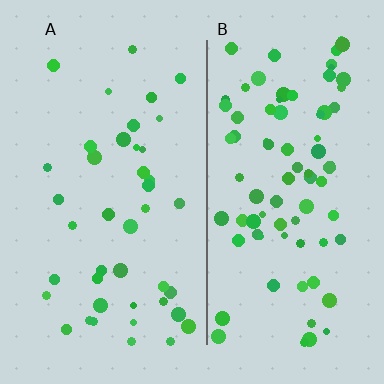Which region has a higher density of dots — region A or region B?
B (the right).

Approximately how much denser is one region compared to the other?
Approximately 2.0× — region B over region A.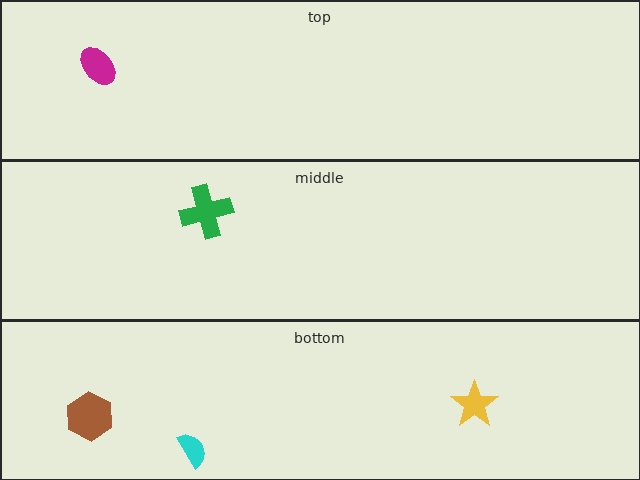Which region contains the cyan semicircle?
The bottom region.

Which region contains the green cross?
The middle region.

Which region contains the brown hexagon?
The bottom region.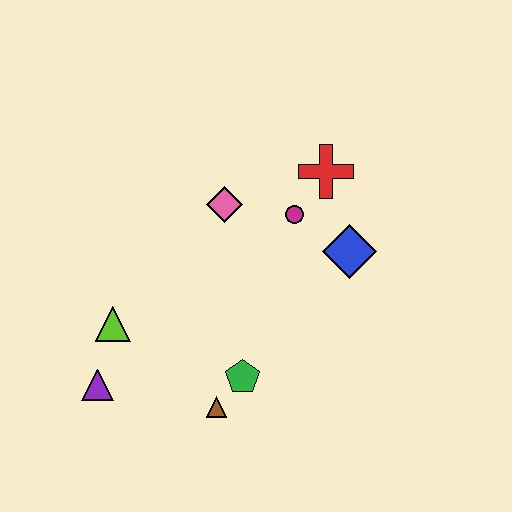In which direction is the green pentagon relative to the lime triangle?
The green pentagon is to the right of the lime triangle.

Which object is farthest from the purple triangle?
The red cross is farthest from the purple triangle.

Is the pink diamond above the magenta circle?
Yes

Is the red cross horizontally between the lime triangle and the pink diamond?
No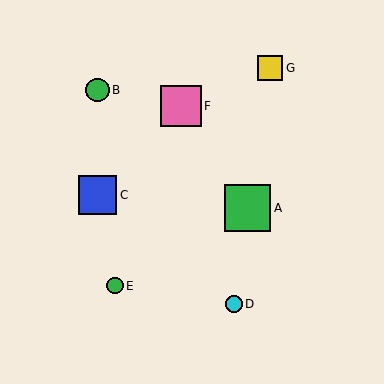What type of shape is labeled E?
Shape E is a green circle.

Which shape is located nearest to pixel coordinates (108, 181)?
The blue square (labeled C) at (98, 195) is nearest to that location.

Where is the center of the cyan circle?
The center of the cyan circle is at (234, 304).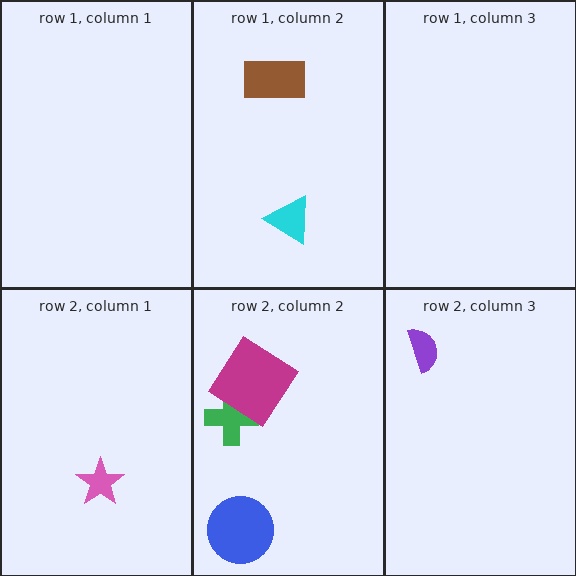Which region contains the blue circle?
The row 2, column 2 region.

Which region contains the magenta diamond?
The row 2, column 2 region.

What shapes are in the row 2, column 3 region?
The purple semicircle.